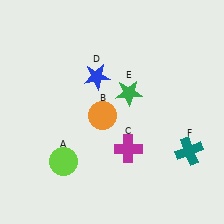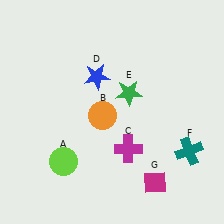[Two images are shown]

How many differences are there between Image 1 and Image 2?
There is 1 difference between the two images.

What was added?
A magenta diamond (G) was added in Image 2.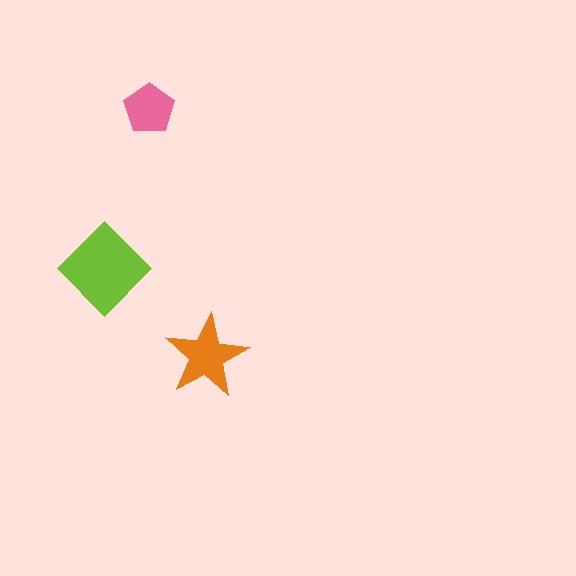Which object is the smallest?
The pink pentagon.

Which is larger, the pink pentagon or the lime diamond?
The lime diamond.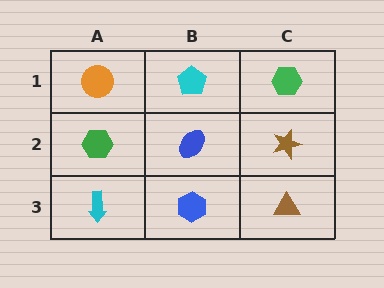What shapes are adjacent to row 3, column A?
A green hexagon (row 2, column A), a blue hexagon (row 3, column B).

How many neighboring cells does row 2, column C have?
3.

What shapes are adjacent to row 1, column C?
A brown star (row 2, column C), a cyan pentagon (row 1, column B).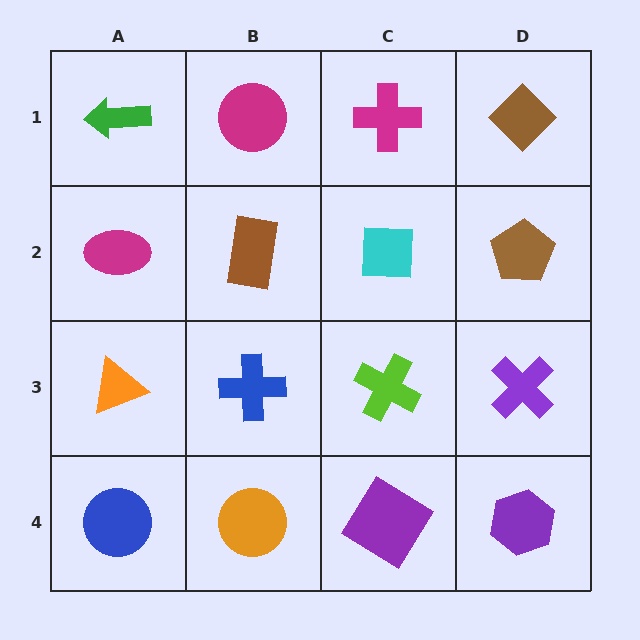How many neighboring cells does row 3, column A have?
3.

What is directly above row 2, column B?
A magenta circle.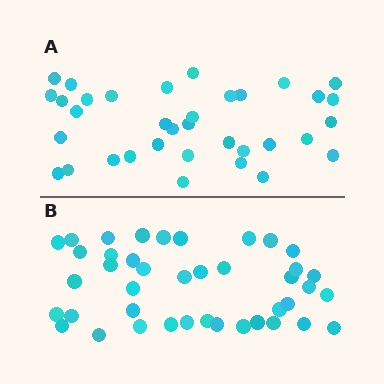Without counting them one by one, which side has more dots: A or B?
Region B (the bottom region) has more dots.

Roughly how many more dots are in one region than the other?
Region B has about 6 more dots than region A.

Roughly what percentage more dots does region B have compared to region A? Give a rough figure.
About 15% more.